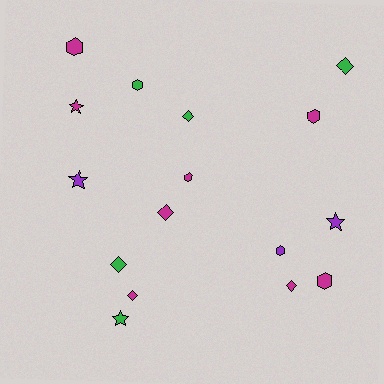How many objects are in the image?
There are 16 objects.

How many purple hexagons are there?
There is 1 purple hexagon.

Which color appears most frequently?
Magenta, with 8 objects.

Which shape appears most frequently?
Diamond, with 6 objects.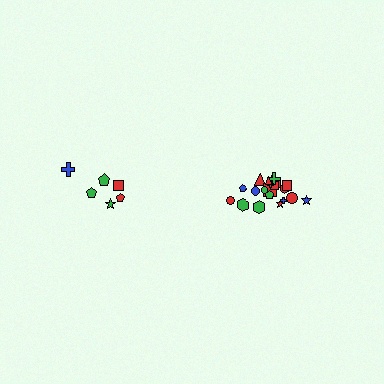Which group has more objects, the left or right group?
The right group.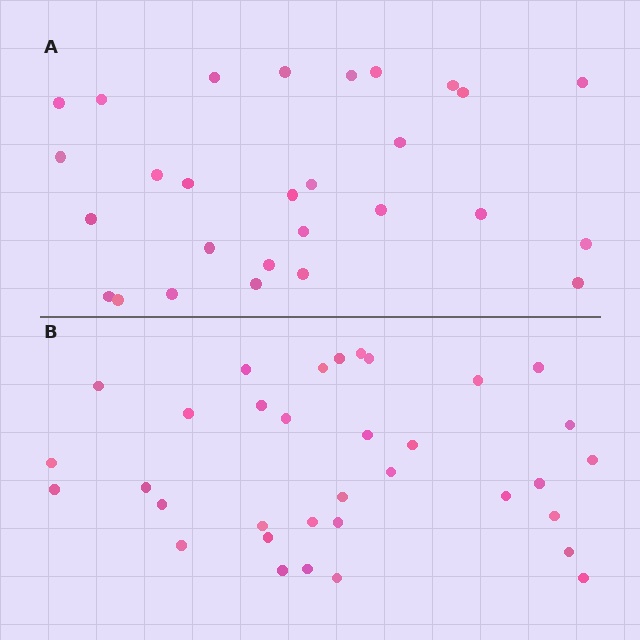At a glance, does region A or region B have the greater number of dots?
Region B (the bottom region) has more dots.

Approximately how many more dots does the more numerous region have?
Region B has about 6 more dots than region A.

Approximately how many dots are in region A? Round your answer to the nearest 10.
About 30 dots. (The exact count is 28, which rounds to 30.)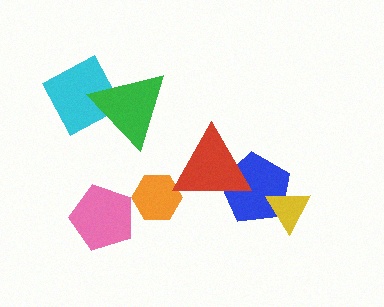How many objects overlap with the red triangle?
2 objects overlap with the red triangle.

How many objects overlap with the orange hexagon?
1 object overlaps with the orange hexagon.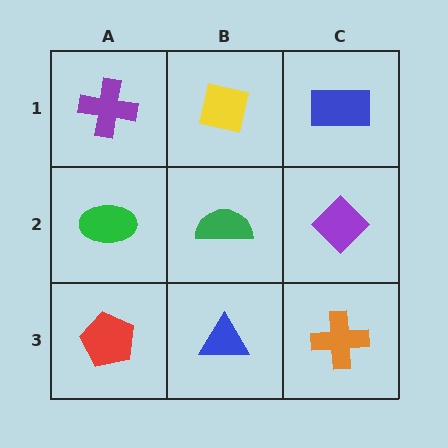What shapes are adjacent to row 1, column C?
A purple diamond (row 2, column C), a yellow square (row 1, column B).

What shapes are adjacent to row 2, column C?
A blue rectangle (row 1, column C), an orange cross (row 3, column C), a green semicircle (row 2, column B).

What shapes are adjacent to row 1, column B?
A green semicircle (row 2, column B), a purple cross (row 1, column A), a blue rectangle (row 1, column C).